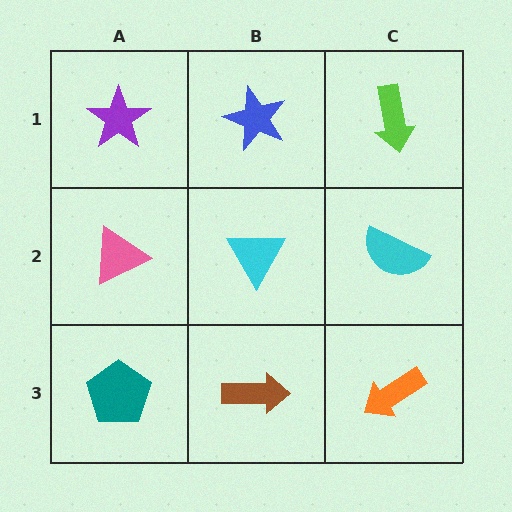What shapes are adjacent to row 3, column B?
A cyan triangle (row 2, column B), a teal pentagon (row 3, column A), an orange arrow (row 3, column C).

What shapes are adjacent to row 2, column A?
A purple star (row 1, column A), a teal pentagon (row 3, column A), a cyan triangle (row 2, column B).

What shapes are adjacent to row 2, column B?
A blue star (row 1, column B), a brown arrow (row 3, column B), a pink triangle (row 2, column A), a cyan semicircle (row 2, column C).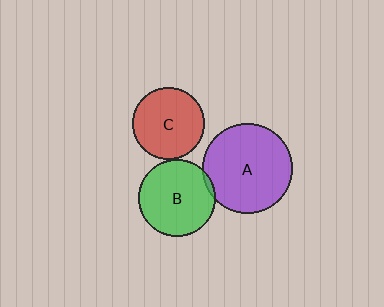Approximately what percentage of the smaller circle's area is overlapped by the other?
Approximately 5%.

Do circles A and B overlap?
Yes.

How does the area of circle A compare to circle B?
Approximately 1.4 times.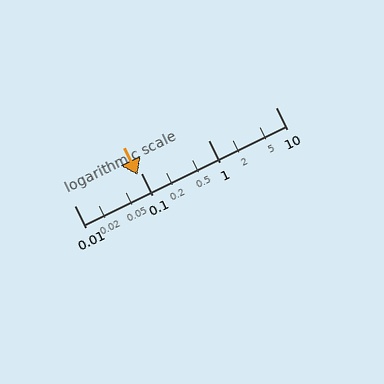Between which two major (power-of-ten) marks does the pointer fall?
The pointer is between 0.01 and 0.1.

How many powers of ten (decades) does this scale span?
The scale spans 3 decades, from 0.01 to 10.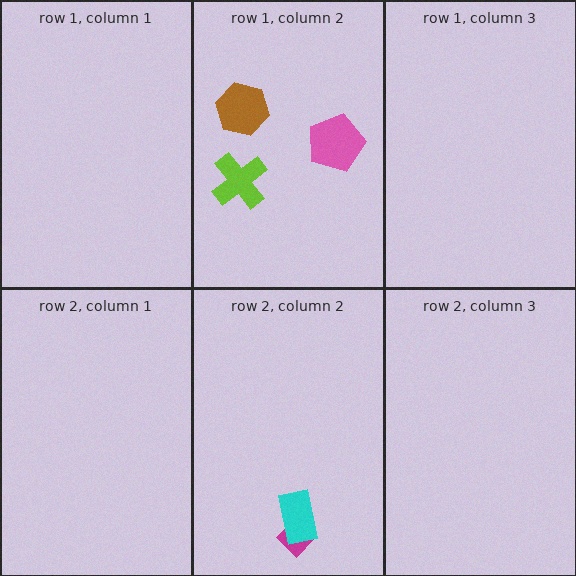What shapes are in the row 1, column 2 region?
The lime cross, the brown hexagon, the pink pentagon.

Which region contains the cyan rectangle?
The row 2, column 2 region.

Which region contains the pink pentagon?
The row 1, column 2 region.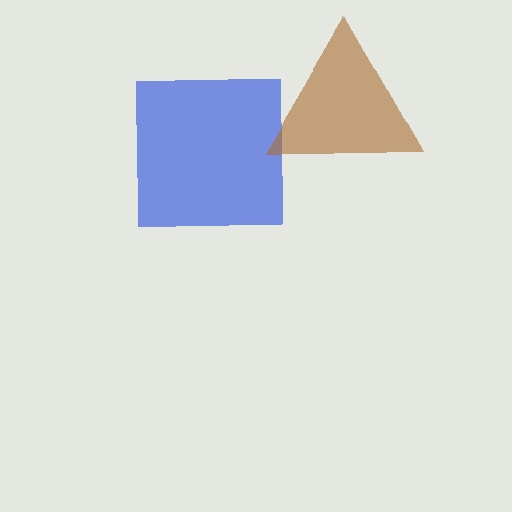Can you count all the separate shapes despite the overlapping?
Yes, there are 2 separate shapes.